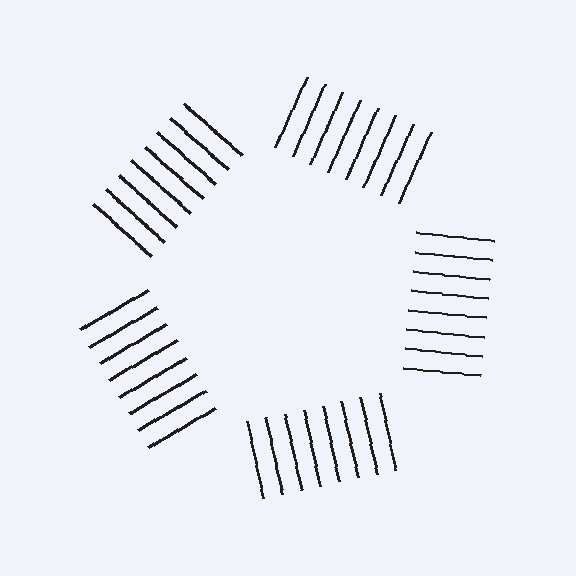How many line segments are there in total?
40 — 8 along each of the 5 edges.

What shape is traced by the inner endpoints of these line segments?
An illusory pentagon — the line segments terminate on its edges but no continuous stroke is drawn.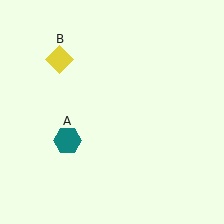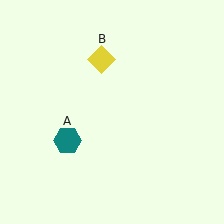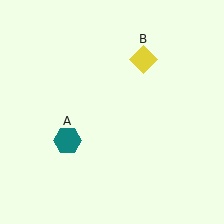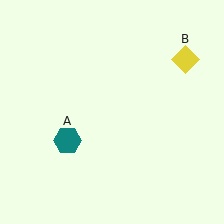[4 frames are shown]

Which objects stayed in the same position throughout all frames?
Teal hexagon (object A) remained stationary.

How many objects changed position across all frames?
1 object changed position: yellow diamond (object B).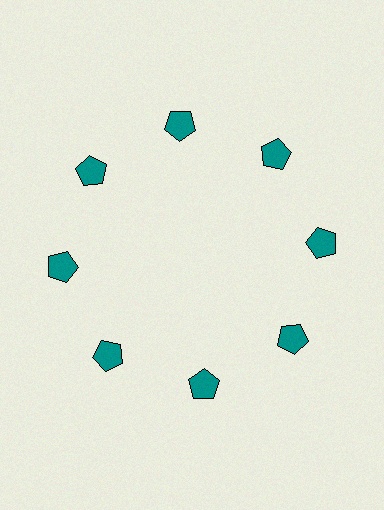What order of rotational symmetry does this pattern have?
This pattern has 8-fold rotational symmetry.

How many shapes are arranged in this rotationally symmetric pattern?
There are 8 shapes, arranged in 8 groups of 1.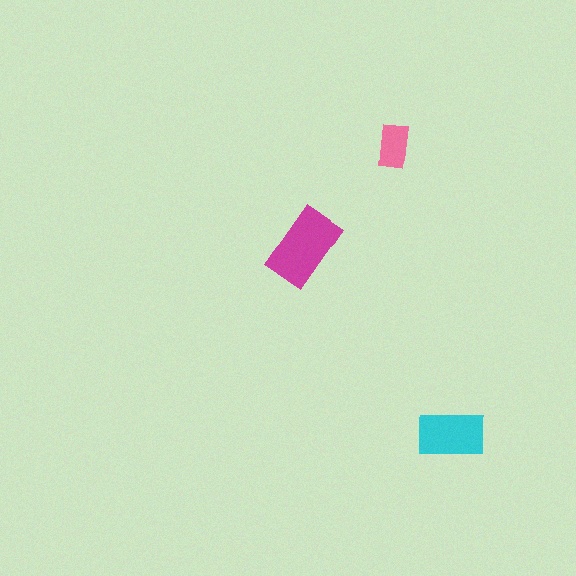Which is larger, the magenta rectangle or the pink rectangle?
The magenta one.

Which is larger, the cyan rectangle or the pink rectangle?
The cyan one.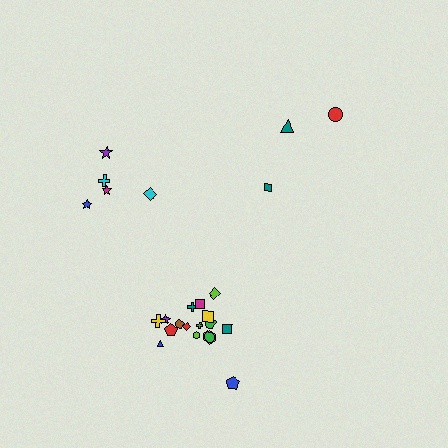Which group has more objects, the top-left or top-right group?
The top-left group.